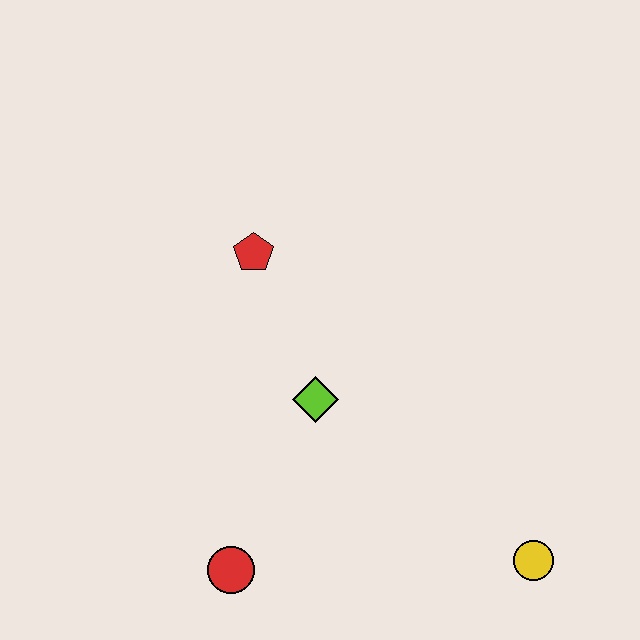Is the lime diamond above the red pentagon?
No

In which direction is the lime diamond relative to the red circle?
The lime diamond is above the red circle.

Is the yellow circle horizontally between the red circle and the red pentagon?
No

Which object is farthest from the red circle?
The red pentagon is farthest from the red circle.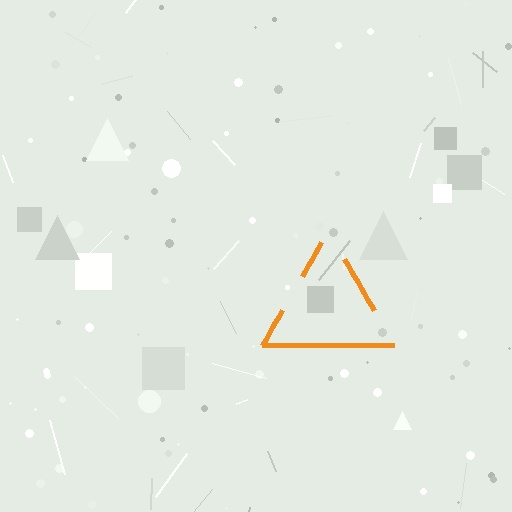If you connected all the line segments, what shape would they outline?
They would outline a triangle.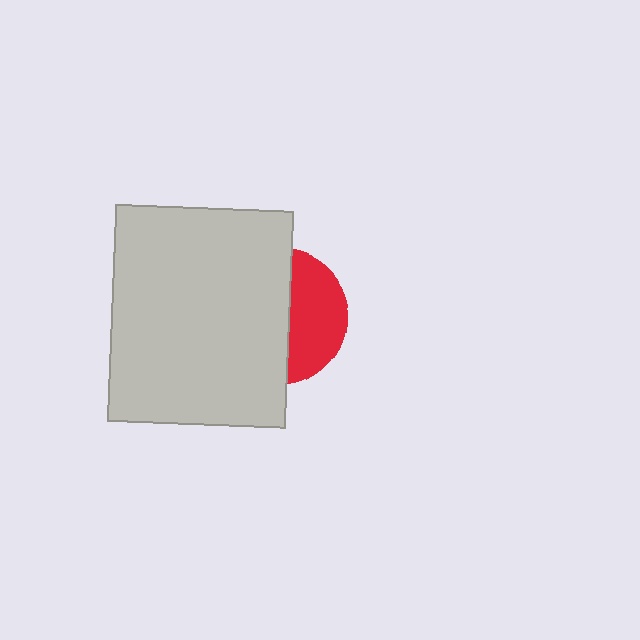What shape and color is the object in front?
The object in front is a light gray rectangle.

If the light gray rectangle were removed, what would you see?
You would see the complete red circle.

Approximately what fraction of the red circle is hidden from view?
Roughly 59% of the red circle is hidden behind the light gray rectangle.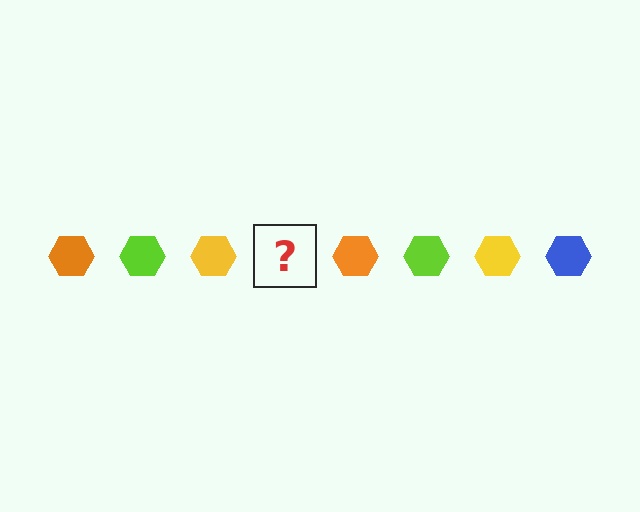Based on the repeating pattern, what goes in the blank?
The blank should be a blue hexagon.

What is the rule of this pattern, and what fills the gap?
The rule is that the pattern cycles through orange, lime, yellow, blue hexagons. The gap should be filled with a blue hexagon.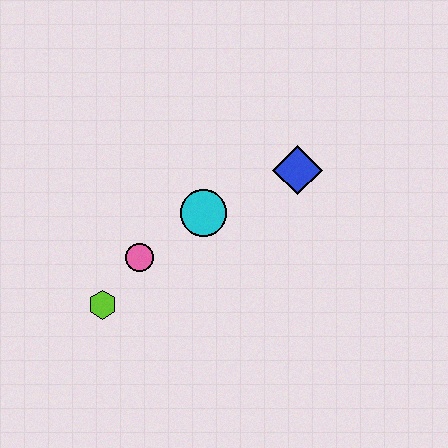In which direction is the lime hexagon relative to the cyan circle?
The lime hexagon is to the left of the cyan circle.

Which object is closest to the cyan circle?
The pink circle is closest to the cyan circle.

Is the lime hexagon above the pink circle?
No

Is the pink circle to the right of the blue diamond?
No